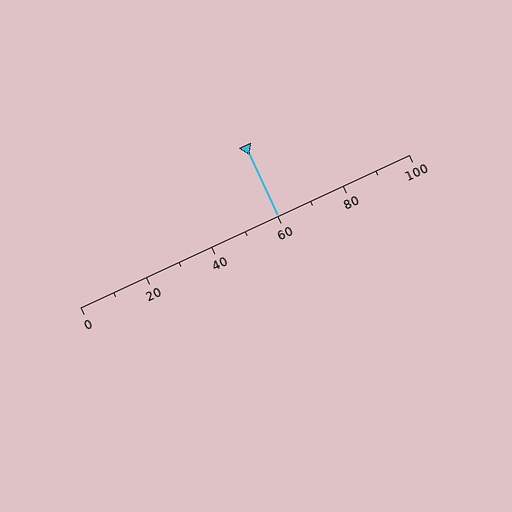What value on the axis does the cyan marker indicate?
The marker indicates approximately 60.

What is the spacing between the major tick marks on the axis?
The major ticks are spaced 20 apart.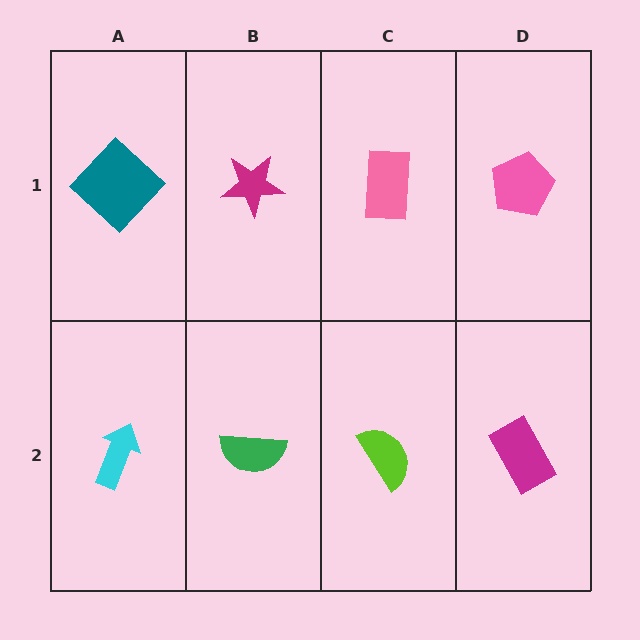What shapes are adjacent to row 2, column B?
A magenta star (row 1, column B), a cyan arrow (row 2, column A), a lime semicircle (row 2, column C).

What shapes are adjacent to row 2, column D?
A pink pentagon (row 1, column D), a lime semicircle (row 2, column C).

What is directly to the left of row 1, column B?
A teal diamond.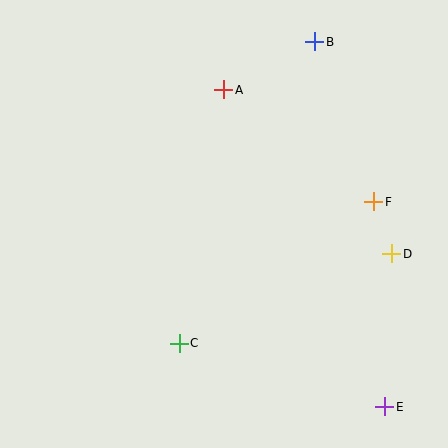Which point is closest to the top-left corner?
Point A is closest to the top-left corner.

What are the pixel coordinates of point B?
Point B is at (315, 42).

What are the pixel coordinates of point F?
Point F is at (374, 202).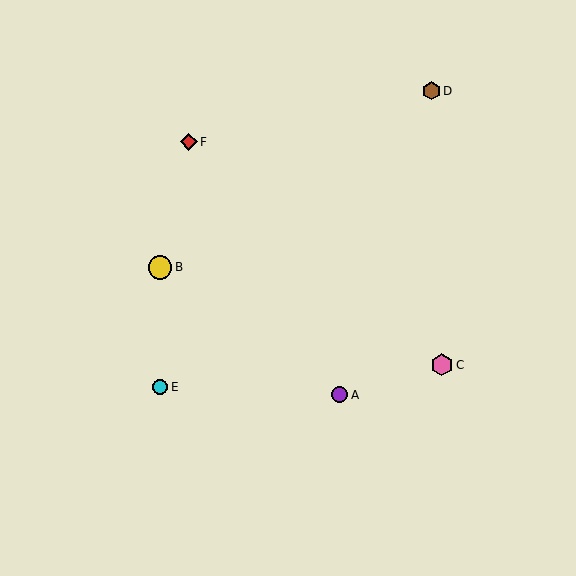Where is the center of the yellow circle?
The center of the yellow circle is at (160, 267).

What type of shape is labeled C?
Shape C is a pink hexagon.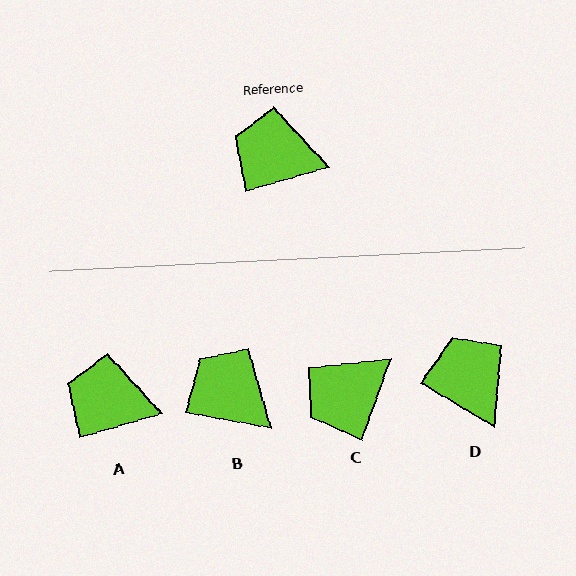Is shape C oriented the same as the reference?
No, it is off by about 54 degrees.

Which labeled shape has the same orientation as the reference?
A.